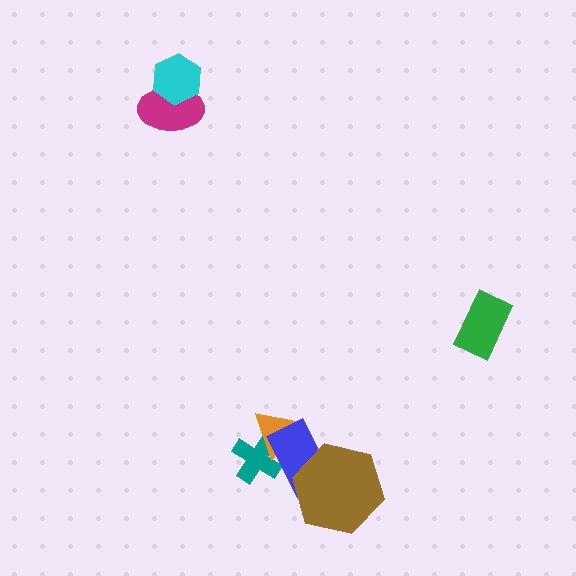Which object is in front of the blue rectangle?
The brown hexagon is in front of the blue rectangle.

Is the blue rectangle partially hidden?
Yes, it is partially covered by another shape.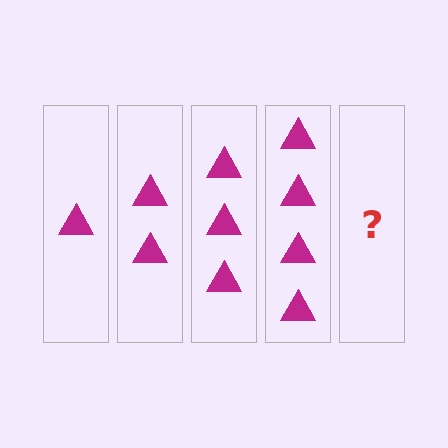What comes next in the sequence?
The next element should be 5 triangles.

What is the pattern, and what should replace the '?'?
The pattern is that each step adds one more triangle. The '?' should be 5 triangles.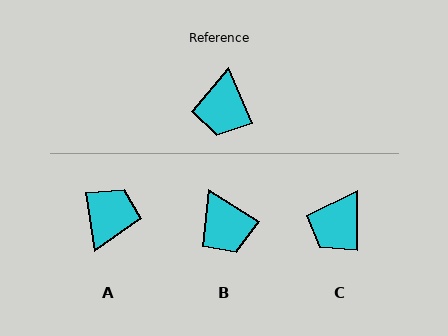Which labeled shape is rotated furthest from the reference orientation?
A, about 165 degrees away.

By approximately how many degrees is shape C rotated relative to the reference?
Approximately 24 degrees clockwise.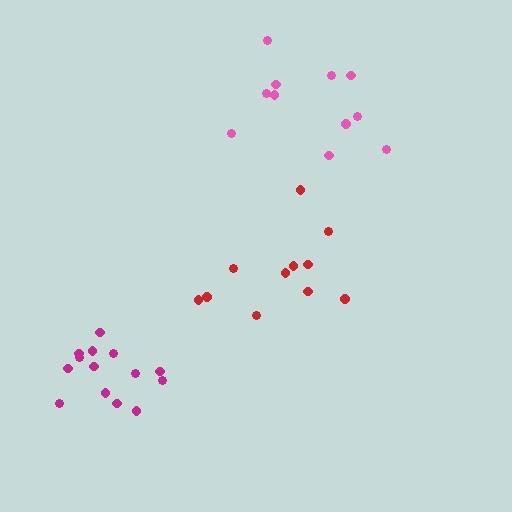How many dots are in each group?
Group 1: 14 dots, Group 2: 11 dots, Group 3: 11 dots (36 total).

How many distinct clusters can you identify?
There are 3 distinct clusters.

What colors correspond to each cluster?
The clusters are colored: magenta, red, pink.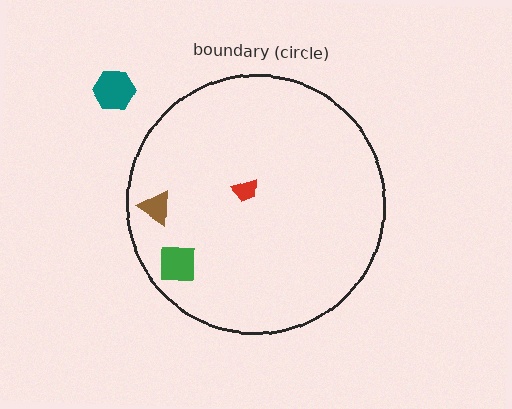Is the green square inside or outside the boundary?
Inside.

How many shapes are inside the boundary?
3 inside, 1 outside.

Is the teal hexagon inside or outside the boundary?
Outside.